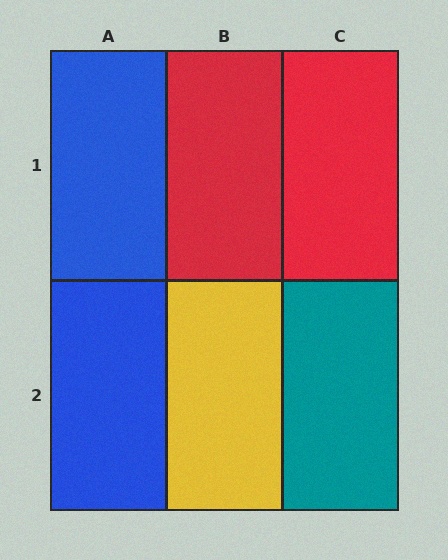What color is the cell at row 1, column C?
Red.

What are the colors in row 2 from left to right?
Blue, yellow, teal.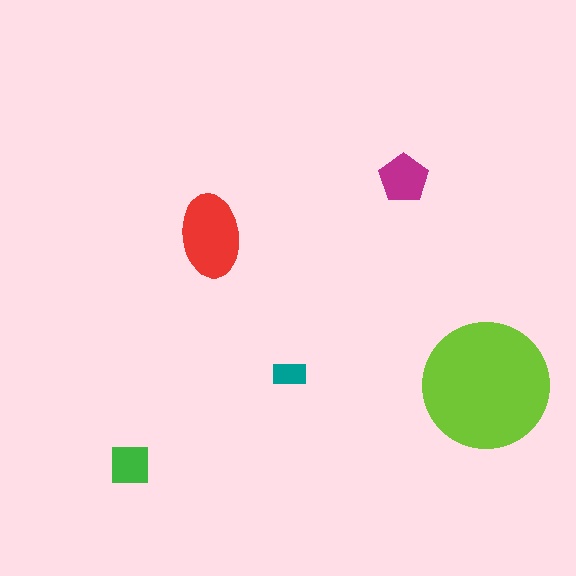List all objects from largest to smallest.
The lime circle, the red ellipse, the magenta pentagon, the green square, the teal rectangle.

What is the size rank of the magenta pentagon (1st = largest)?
3rd.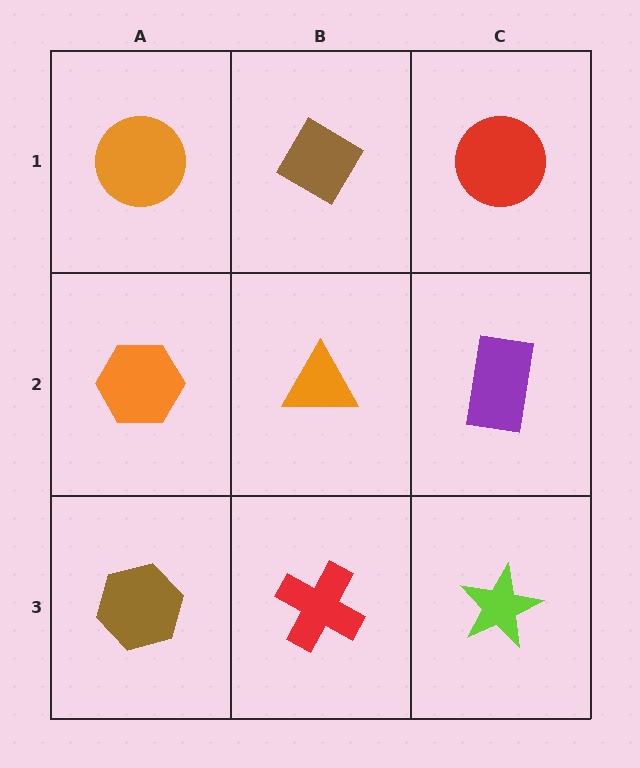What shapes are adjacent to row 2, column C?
A red circle (row 1, column C), a lime star (row 3, column C), an orange triangle (row 2, column B).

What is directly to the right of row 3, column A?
A red cross.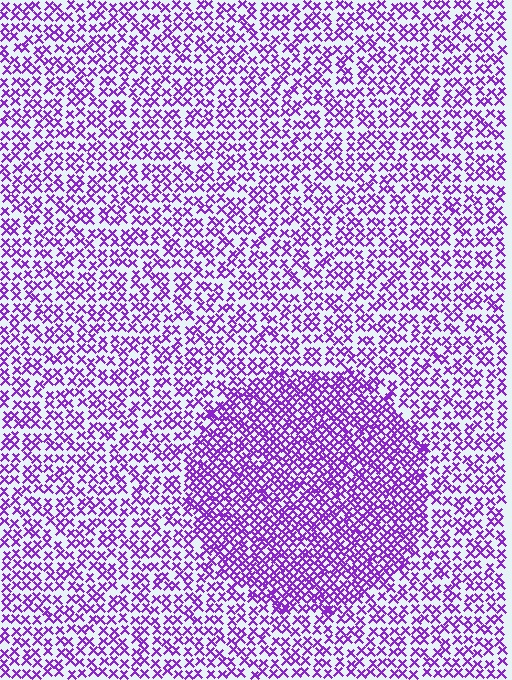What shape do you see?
I see a circle.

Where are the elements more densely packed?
The elements are more densely packed inside the circle boundary.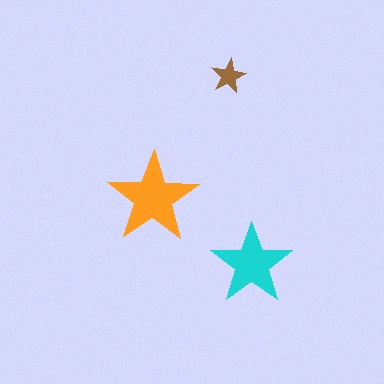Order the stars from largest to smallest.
the orange one, the cyan one, the brown one.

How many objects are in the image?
There are 3 objects in the image.